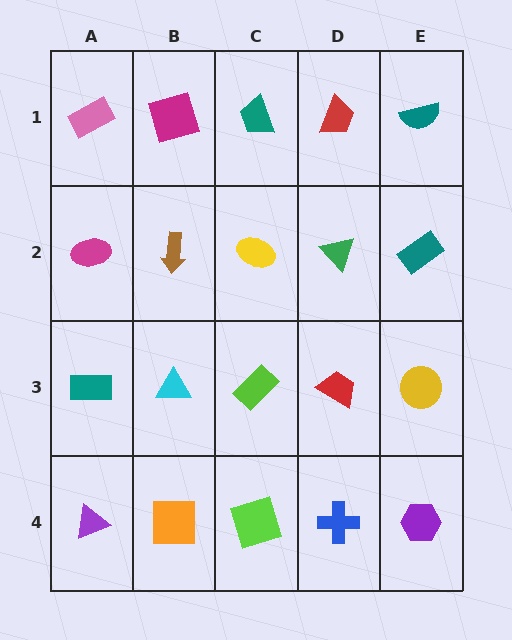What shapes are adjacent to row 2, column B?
A magenta square (row 1, column B), a cyan triangle (row 3, column B), a magenta ellipse (row 2, column A), a yellow ellipse (row 2, column C).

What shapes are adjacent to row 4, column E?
A yellow circle (row 3, column E), a blue cross (row 4, column D).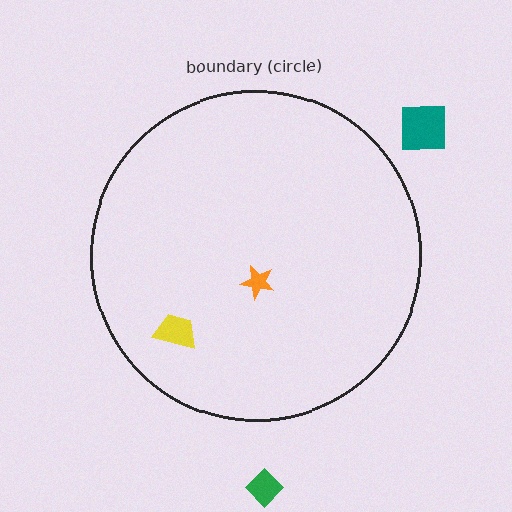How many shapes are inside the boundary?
2 inside, 2 outside.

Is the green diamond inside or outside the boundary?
Outside.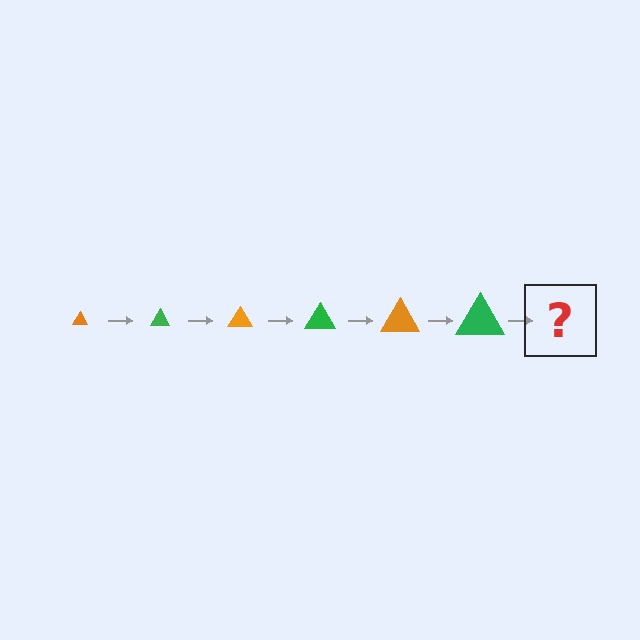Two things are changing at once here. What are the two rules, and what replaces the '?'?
The two rules are that the triangle grows larger each step and the color cycles through orange and green. The '?' should be an orange triangle, larger than the previous one.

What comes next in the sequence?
The next element should be an orange triangle, larger than the previous one.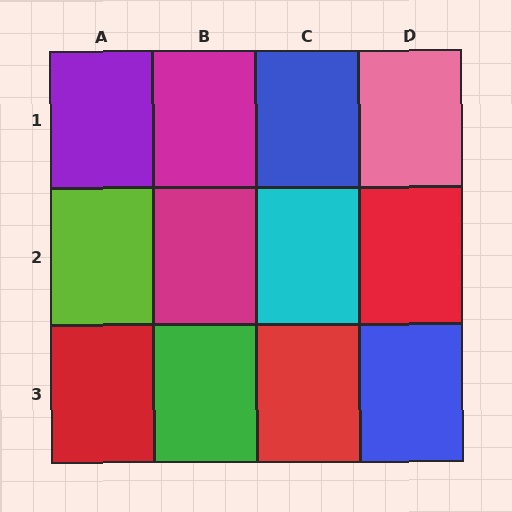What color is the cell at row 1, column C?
Blue.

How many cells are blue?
2 cells are blue.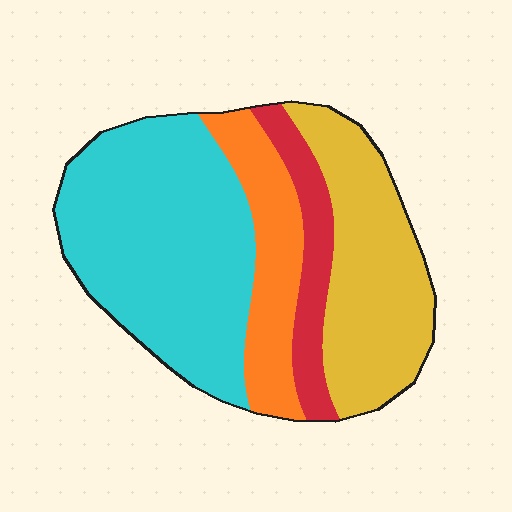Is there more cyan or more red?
Cyan.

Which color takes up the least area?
Red, at roughly 10%.